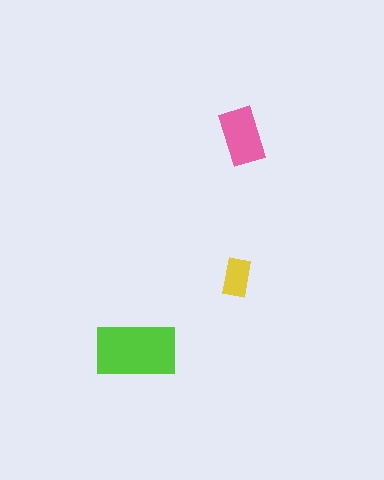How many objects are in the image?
There are 3 objects in the image.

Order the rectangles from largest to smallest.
the lime one, the pink one, the yellow one.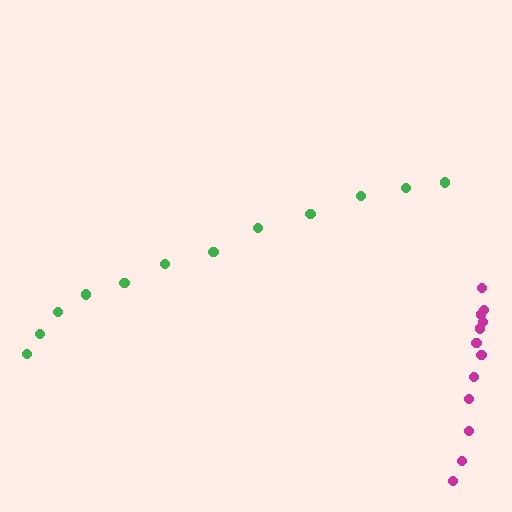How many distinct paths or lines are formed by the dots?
There are 2 distinct paths.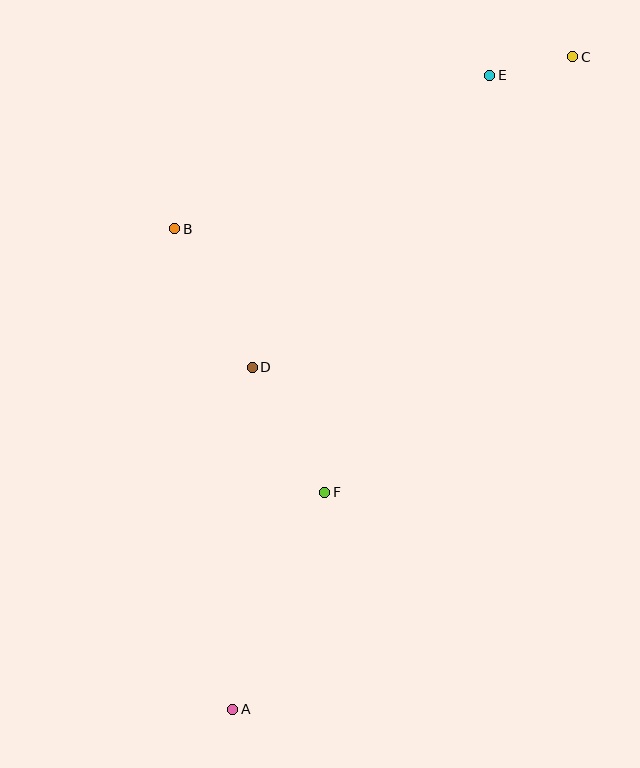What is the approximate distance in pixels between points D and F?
The distance between D and F is approximately 144 pixels.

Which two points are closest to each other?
Points C and E are closest to each other.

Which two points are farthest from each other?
Points A and C are farthest from each other.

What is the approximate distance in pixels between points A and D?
The distance between A and D is approximately 343 pixels.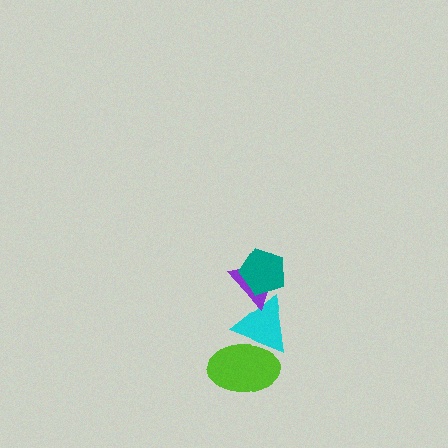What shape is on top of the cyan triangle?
The purple triangle is on top of the cyan triangle.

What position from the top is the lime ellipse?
The lime ellipse is 4th from the top.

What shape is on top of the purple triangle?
The teal pentagon is on top of the purple triangle.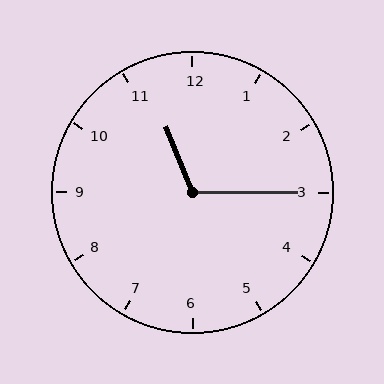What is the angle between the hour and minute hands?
Approximately 112 degrees.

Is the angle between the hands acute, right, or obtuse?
It is obtuse.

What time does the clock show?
11:15.